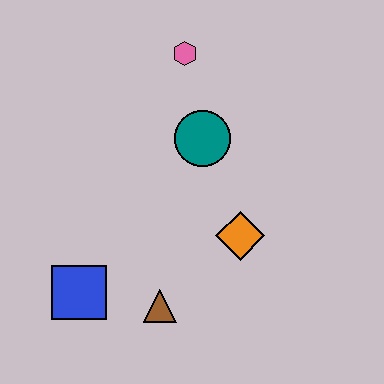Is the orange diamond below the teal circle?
Yes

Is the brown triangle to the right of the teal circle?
No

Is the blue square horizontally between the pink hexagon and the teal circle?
No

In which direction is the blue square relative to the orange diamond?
The blue square is to the left of the orange diamond.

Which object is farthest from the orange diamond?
The pink hexagon is farthest from the orange diamond.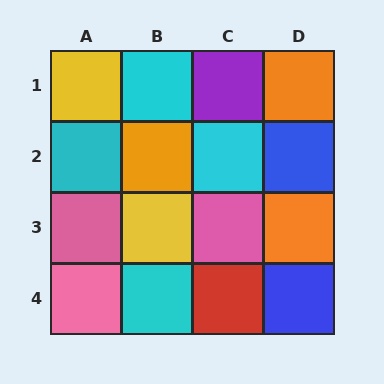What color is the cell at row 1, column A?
Yellow.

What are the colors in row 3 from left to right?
Pink, yellow, pink, orange.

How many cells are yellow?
2 cells are yellow.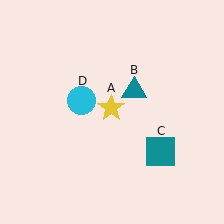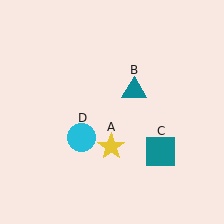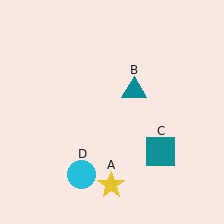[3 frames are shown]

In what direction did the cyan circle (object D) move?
The cyan circle (object D) moved down.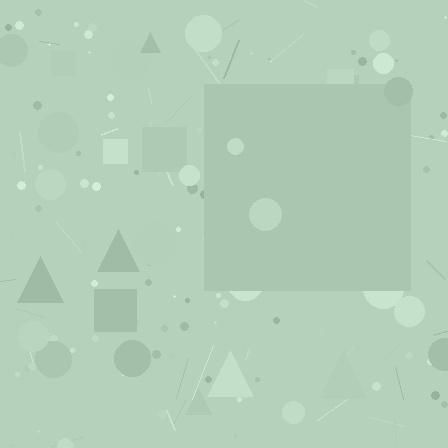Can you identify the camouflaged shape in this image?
The camouflaged shape is a square.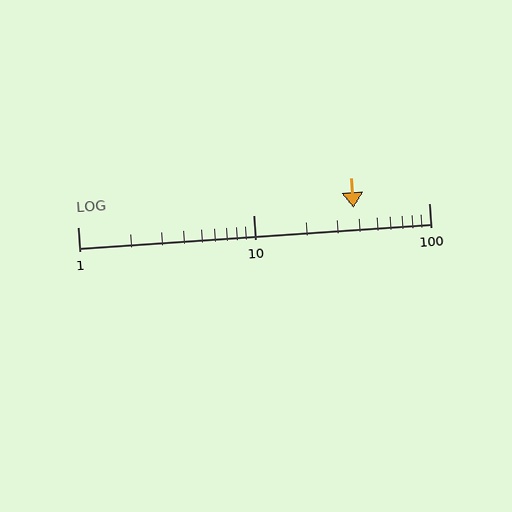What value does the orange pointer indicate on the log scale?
The pointer indicates approximately 37.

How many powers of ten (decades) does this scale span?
The scale spans 2 decades, from 1 to 100.